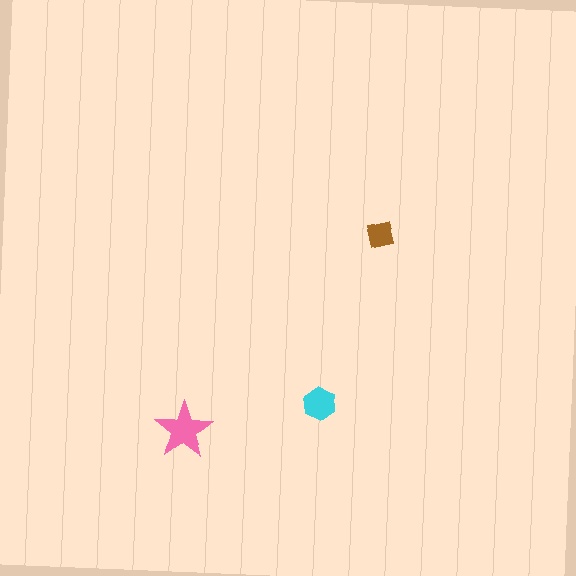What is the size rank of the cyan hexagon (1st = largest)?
2nd.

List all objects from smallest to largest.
The brown square, the cyan hexagon, the pink star.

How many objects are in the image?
There are 3 objects in the image.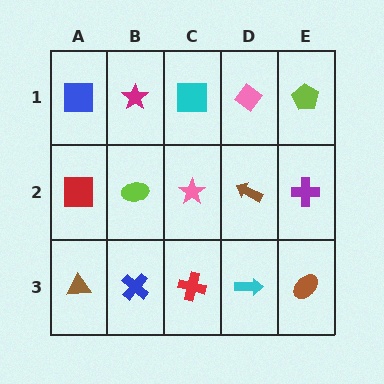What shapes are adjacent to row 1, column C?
A pink star (row 2, column C), a magenta star (row 1, column B), a pink diamond (row 1, column D).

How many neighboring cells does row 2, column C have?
4.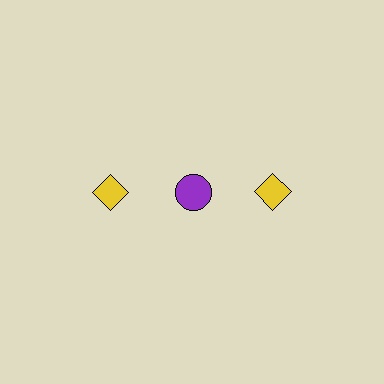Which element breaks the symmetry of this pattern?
The purple circle in the top row, second from left column breaks the symmetry. All other shapes are yellow diamonds.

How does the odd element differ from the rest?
It differs in both color (purple instead of yellow) and shape (circle instead of diamond).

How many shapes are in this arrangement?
There are 3 shapes arranged in a grid pattern.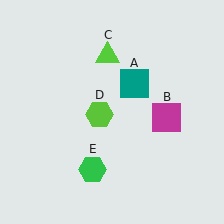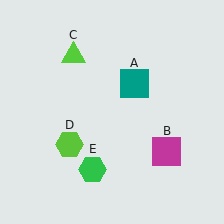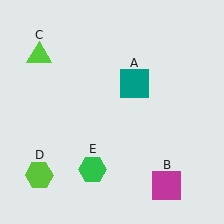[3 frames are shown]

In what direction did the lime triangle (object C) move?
The lime triangle (object C) moved left.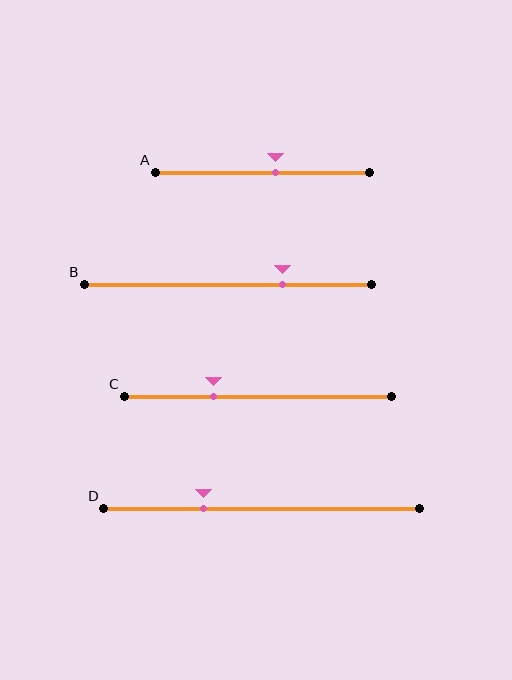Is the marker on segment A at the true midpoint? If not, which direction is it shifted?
No, the marker on segment A is shifted to the right by about 6% of the segment length.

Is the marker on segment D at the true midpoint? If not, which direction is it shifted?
No, the marker on segment D is shifted to the left by about 18% of the segment length.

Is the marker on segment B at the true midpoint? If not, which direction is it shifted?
No, the marker on segment B is shifted to the right by about 19% of the segment length.